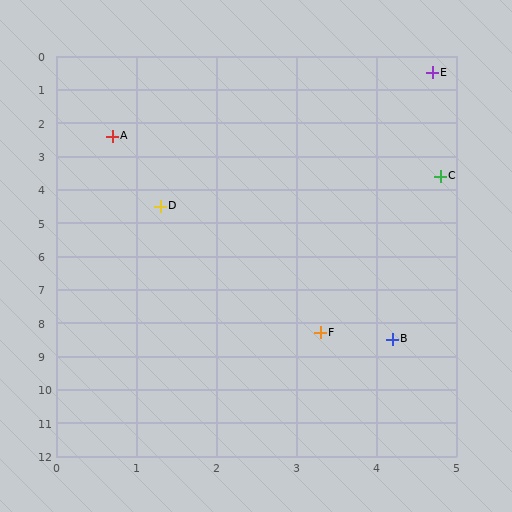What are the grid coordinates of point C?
Point C is at approximately (4.8, 3.6).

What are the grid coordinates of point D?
Point D is at approximately (1.3, 4.5).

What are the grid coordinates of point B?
Point B is at approximately (4.2, 8.5).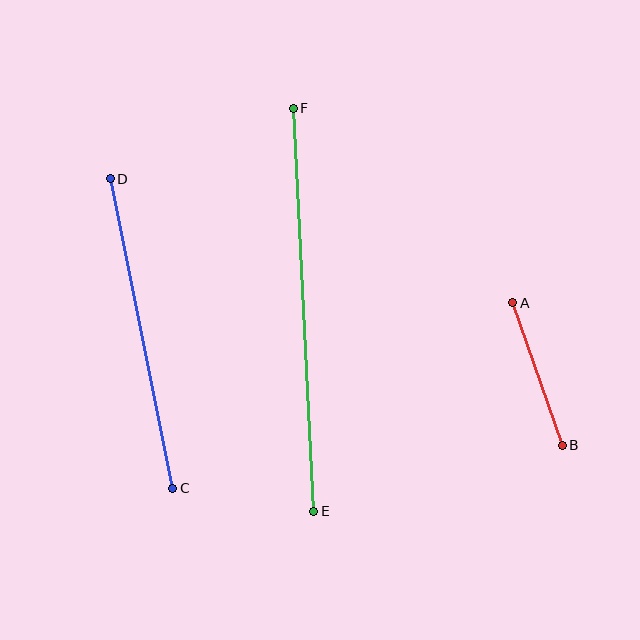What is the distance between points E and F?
The distance is approximately 403 pixels.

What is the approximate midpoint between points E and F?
The midpoint is at approximately (304, 310) pixels.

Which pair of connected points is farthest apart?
Points E and F are farthest apart.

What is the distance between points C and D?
The distance is approximately 316 pixels.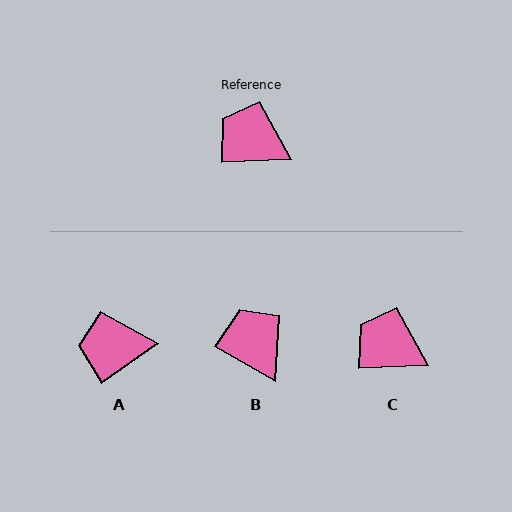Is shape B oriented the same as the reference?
No, it is off by about 32 degrees.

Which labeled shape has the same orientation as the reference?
C.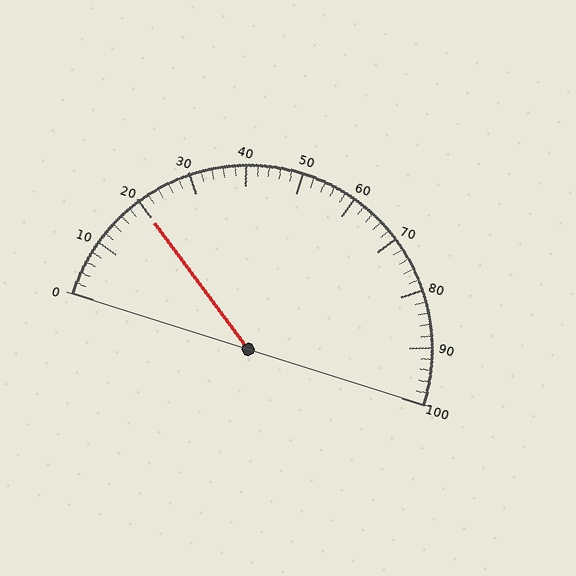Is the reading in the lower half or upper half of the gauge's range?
The reading is in the lower half of the range (0 to 100).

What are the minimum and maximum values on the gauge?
The gauge ranges from 0 to 100.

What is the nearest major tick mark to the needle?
The nearest major tick mark is 20.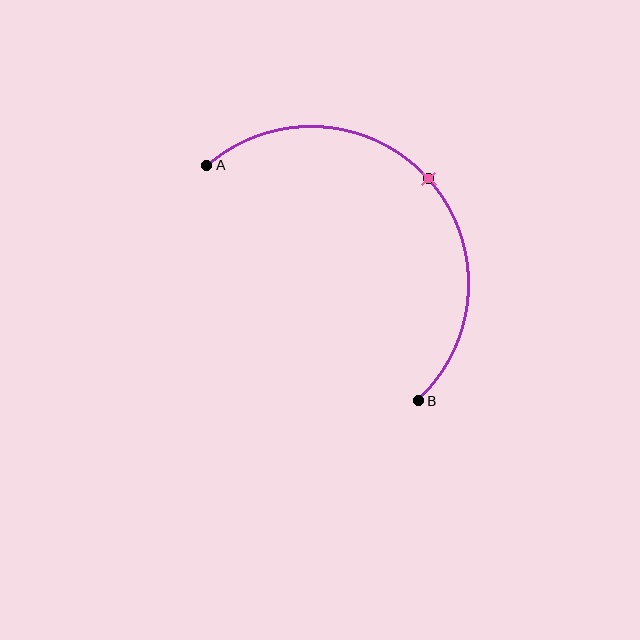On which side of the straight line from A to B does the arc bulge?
The arc bulges above and to the right of the straight line connecting A and B.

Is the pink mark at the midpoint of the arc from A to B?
Yes. The pink mark lies on the arc at equal arc-length from both A and B — it is the arc midpoint.